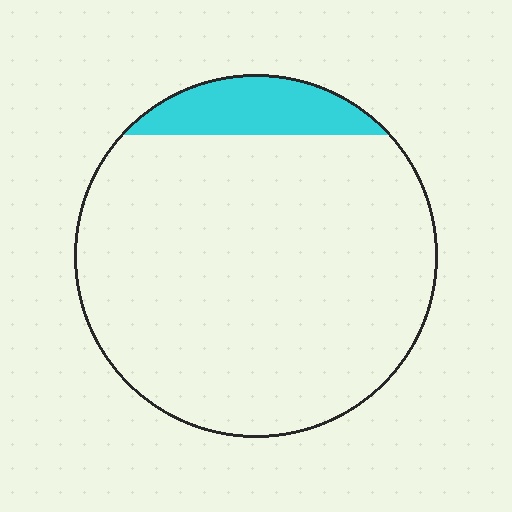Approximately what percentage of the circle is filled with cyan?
Approximately 10%.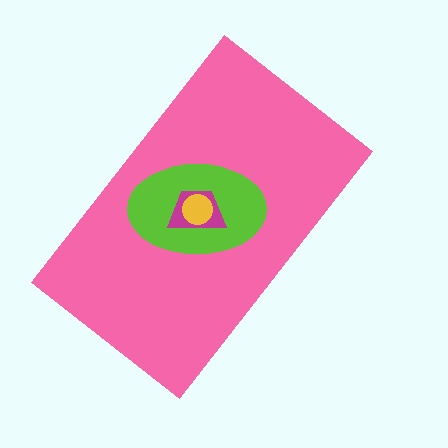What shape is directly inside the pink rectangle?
The lime ellipse.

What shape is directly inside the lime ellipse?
The magenta trapezoid.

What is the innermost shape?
The yellow circle.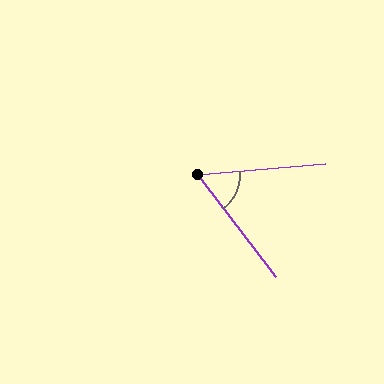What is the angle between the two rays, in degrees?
Approximately 58 degrees.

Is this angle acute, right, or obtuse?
It is acute.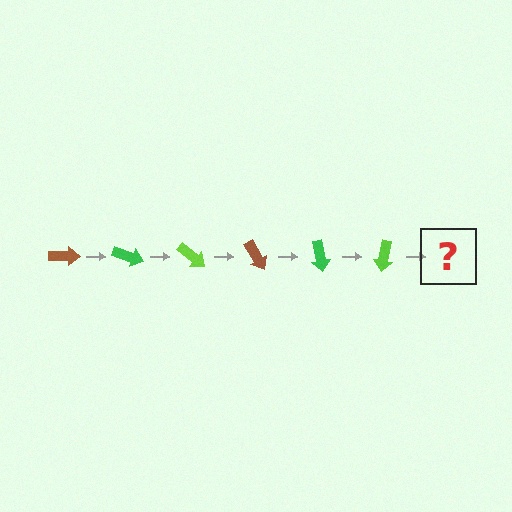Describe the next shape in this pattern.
It should be a brown arrow, rotated 120 degrees from the start.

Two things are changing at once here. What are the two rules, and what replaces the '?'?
The two rules are that it rotates 20 degrees each step and the color cycles through brown, green, and lime. The '?' should be a brown arrow, rotated 120 degrees from the start.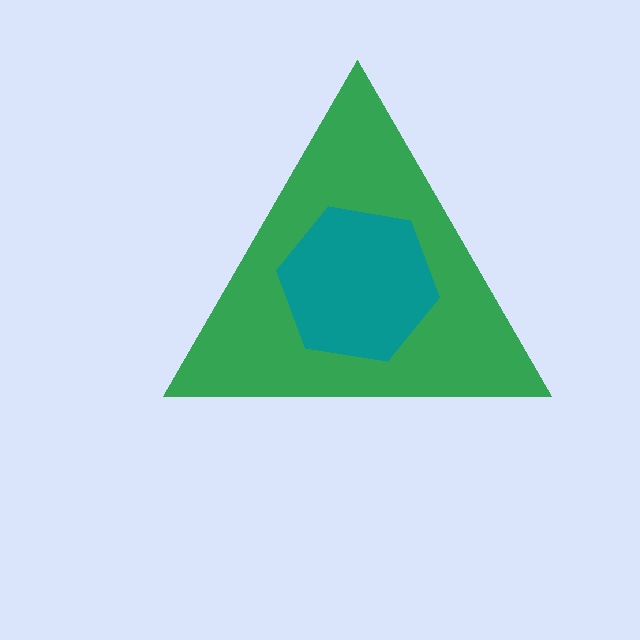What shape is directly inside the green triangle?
The teal hexagon.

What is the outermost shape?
The green triangle.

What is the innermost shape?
The teal hexagon.